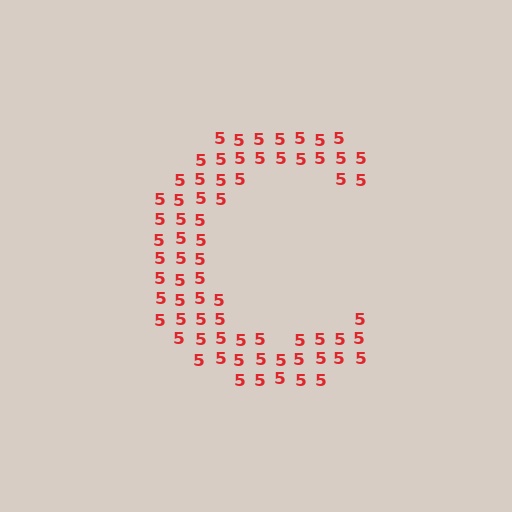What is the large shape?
The large shape is the letter C.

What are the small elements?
The small elements are digit 5's.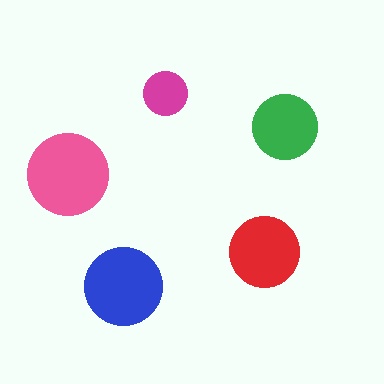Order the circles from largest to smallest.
the pink one, the blue one, the red one, the green one, the magenta one.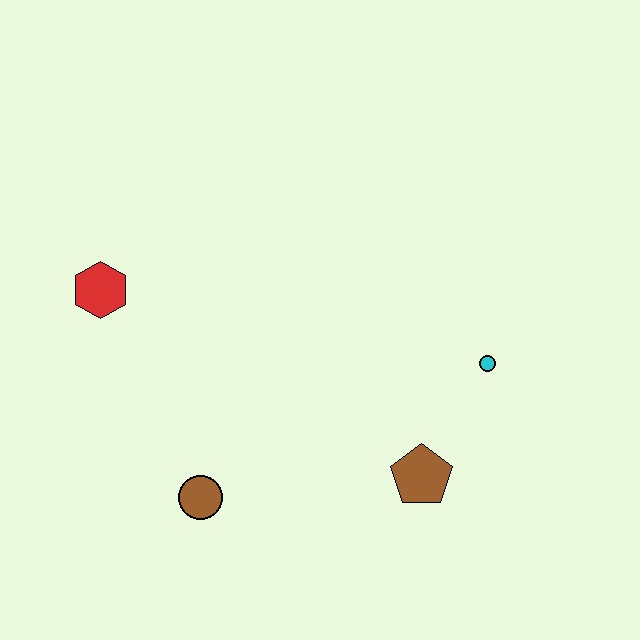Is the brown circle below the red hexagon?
Yes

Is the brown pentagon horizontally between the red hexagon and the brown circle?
No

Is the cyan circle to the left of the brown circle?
No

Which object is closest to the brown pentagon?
The cyan circle is closest to the brown pentagon.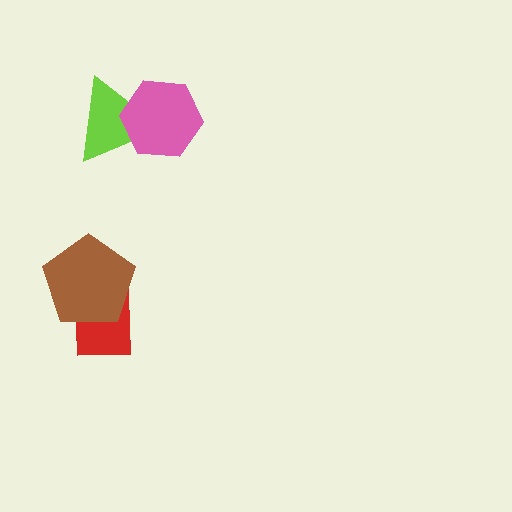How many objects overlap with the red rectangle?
1 object overlaps with the red rectangle.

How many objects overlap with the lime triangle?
1 object overlaps with the lime triangle.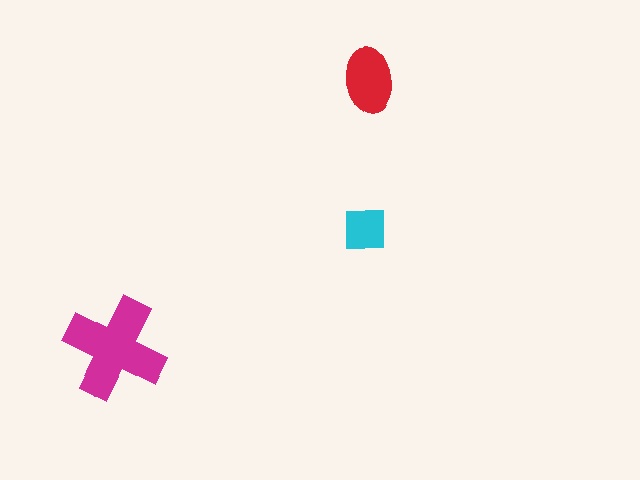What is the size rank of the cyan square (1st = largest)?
3rd.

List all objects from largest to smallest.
The magenta cross, the red ellipse, the cyan square.